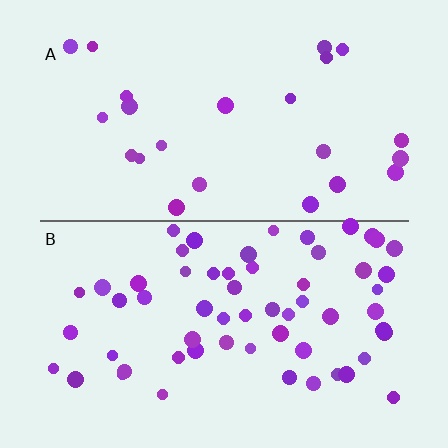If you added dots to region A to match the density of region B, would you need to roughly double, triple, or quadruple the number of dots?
Approximately triple.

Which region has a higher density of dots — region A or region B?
B (the bottom).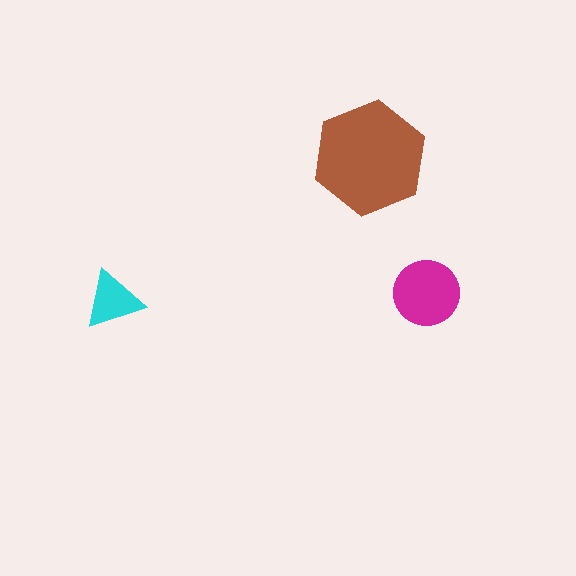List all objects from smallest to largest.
The cyan triangle, the magenta circle, the brown hexagon.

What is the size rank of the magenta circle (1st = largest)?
2nd.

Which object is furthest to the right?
The magenta circle is rightmost.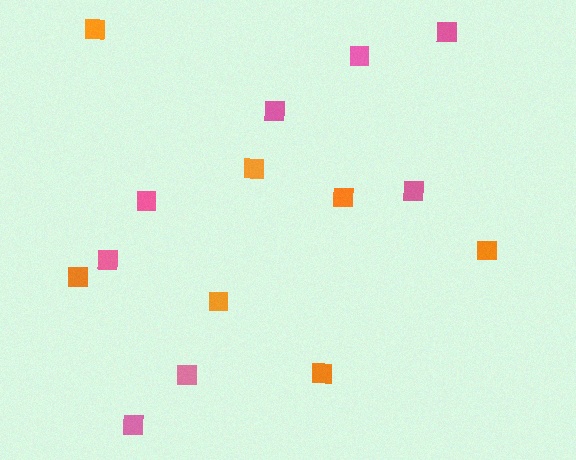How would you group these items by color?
There are 2 groups: one group of pink squares (8) and one group of orange squares (7).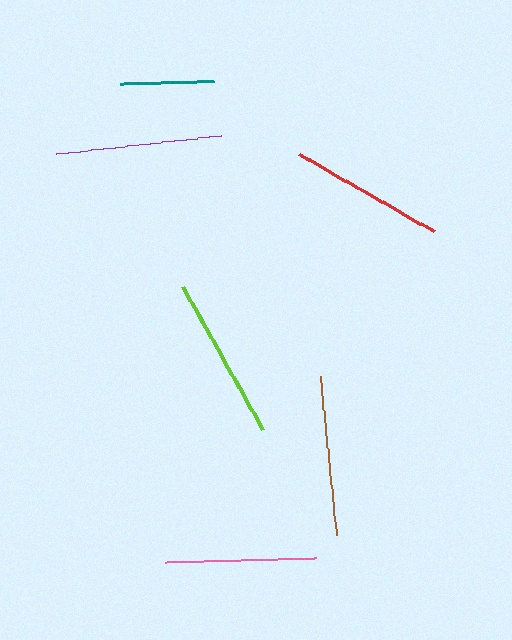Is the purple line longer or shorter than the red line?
The purple line is longer than the red line.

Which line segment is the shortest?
The teal line is the shortest at approximately 94 pixels.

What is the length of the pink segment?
The pink segment is approximately 153 pixels long.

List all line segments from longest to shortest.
From longest to shortest: purple, lime, brown, red, pink, teal.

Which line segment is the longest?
The purple line is the longest at approximately 166 pixels.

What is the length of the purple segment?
The purple segment is approximately 166 pixels long.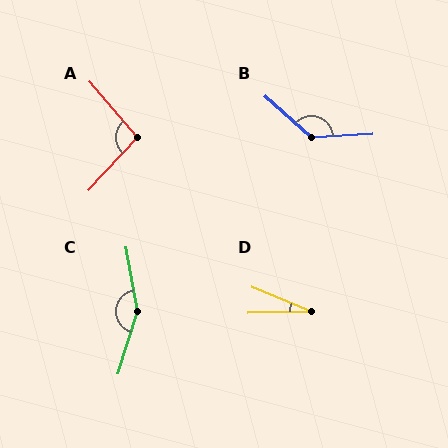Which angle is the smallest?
D, at approximately 24 degrees.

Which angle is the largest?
C, at approximately 153 degrees.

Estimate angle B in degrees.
Approximately 135 degrees.